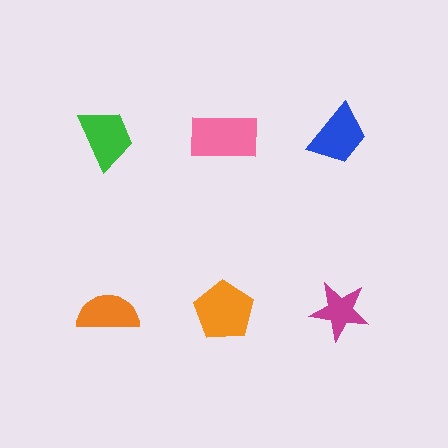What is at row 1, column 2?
A pink rectangle.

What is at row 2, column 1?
An orange semicircle.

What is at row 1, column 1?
A green trapezoid.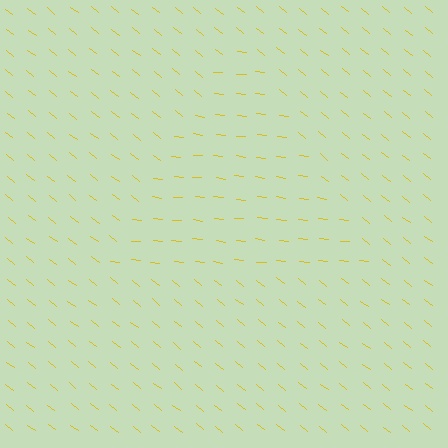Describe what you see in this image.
The image is filled with small yellow line segments. A triangle region in the image has lines oriented differently from the surrounding lines, creating a visible texture boundary.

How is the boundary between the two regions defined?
The boundary is defined purely by a change in line orientation (approximately 32 degrees difference). All lines are the same color and thickness.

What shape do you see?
I see a triangle.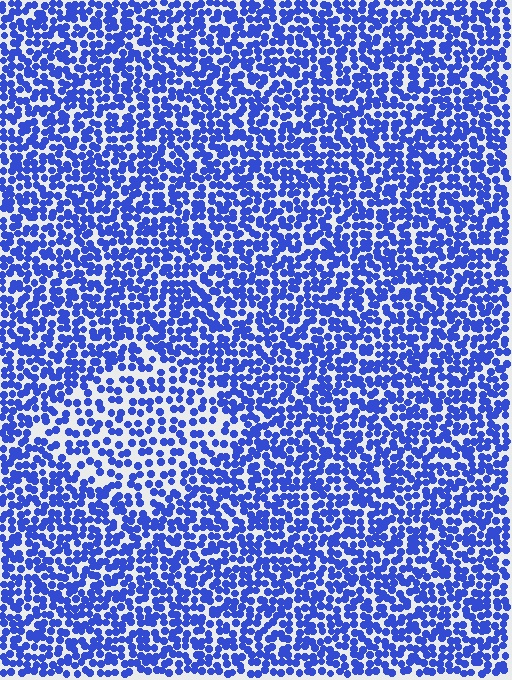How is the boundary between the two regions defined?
The boundary is defined by a change in element density (approximately 1.7x ratio). All elements are the same color, size, and shape.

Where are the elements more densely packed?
The elements are more densely packed outside the diamond boundary.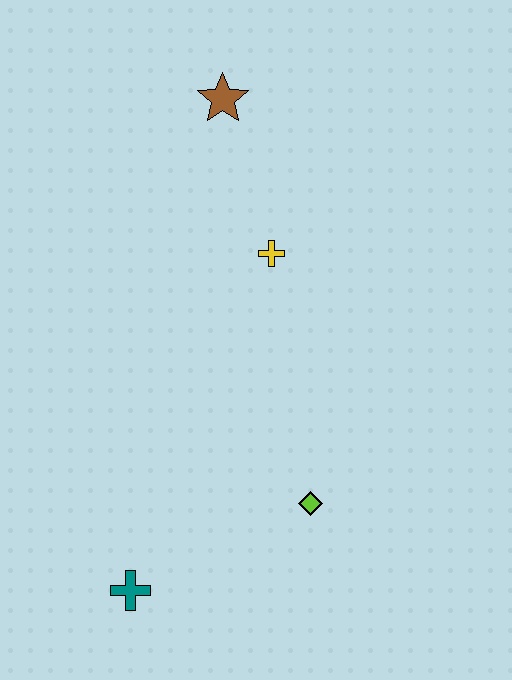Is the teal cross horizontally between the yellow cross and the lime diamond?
No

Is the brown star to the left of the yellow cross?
Yes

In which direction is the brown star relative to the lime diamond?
The brown star is above the lime diamond.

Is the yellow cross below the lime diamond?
No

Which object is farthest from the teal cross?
The brown star is farthest from the teal cross.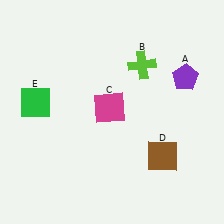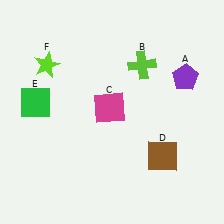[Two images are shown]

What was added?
A lime star (F) was added in Image 2.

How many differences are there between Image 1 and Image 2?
There is 1 difference between the two images.